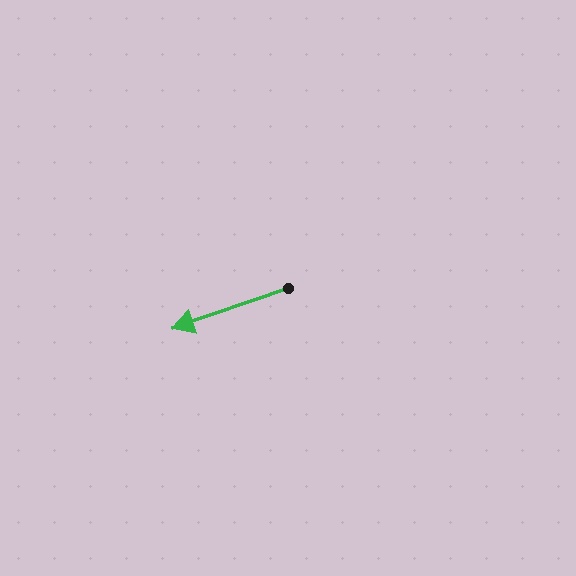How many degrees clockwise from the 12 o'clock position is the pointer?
Approximately 251 degrees.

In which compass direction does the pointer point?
West.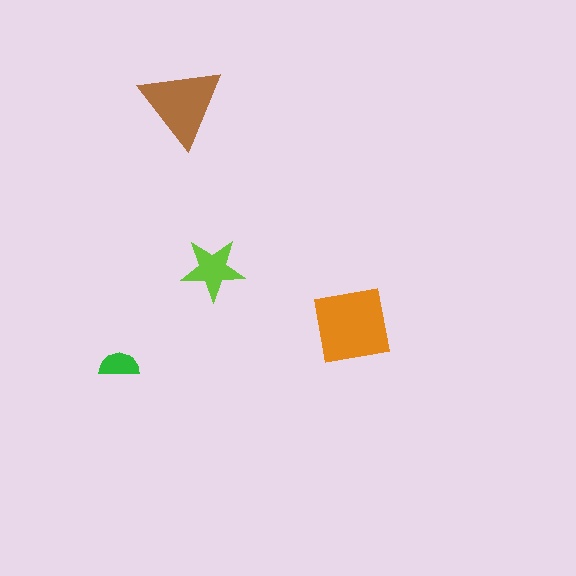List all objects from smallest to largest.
The green semicircle, the lime star, the brown triangle, the orange square.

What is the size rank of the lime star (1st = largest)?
3rd.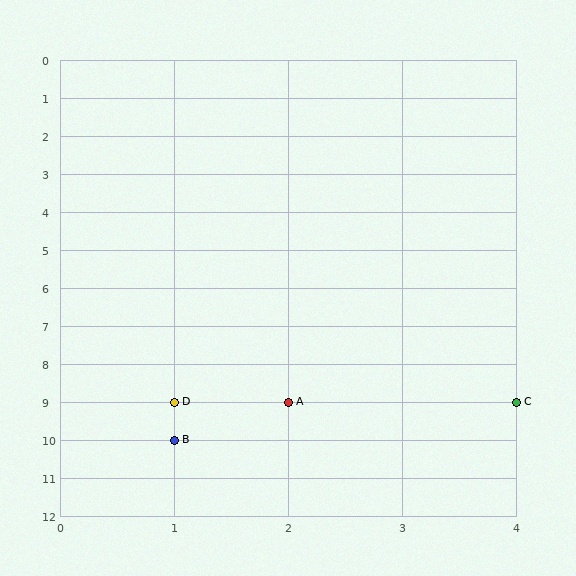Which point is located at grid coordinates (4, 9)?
Point C is at (4, 9).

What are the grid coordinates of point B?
Point B is at grid coordinates (1, 10).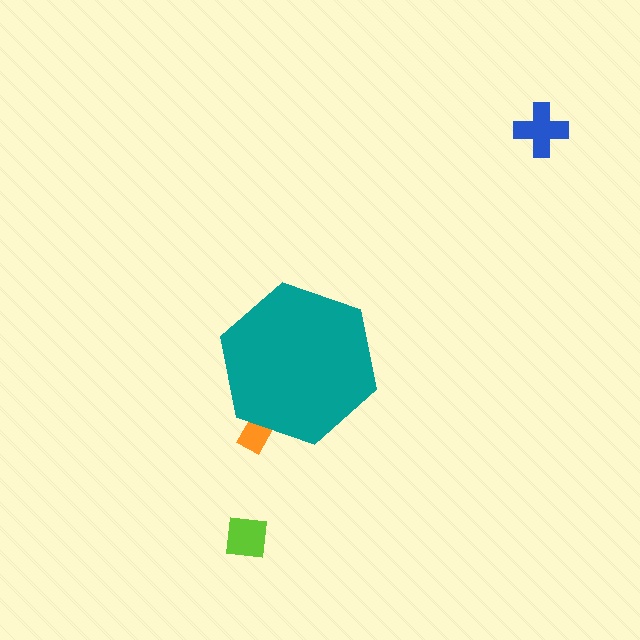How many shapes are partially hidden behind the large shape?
1 shape is partially hidden.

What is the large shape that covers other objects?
A teal hexagon.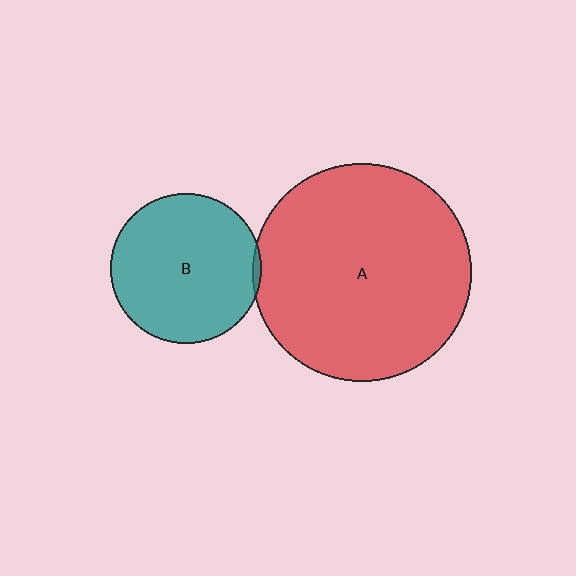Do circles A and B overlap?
Yes.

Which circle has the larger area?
Circle A (red).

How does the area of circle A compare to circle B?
Approximately 2.1 times.